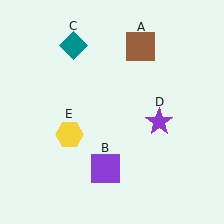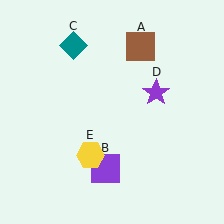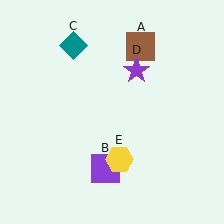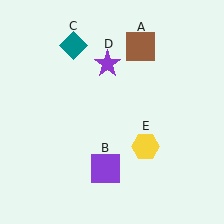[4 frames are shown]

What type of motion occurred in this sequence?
The purple star (object D), yellow hexagon (object E) rotated counterclockwise around the center of the scene.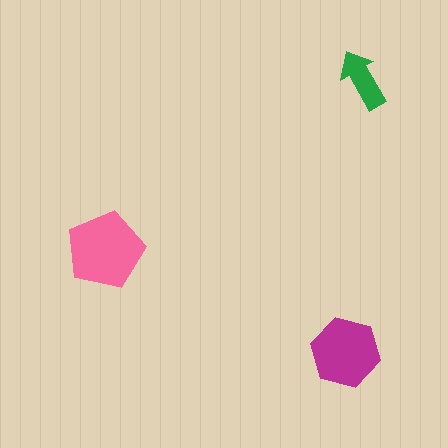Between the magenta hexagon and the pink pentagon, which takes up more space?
The pink pentagon.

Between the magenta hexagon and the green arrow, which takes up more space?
The magenta hexagon.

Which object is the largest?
The pink pentagon.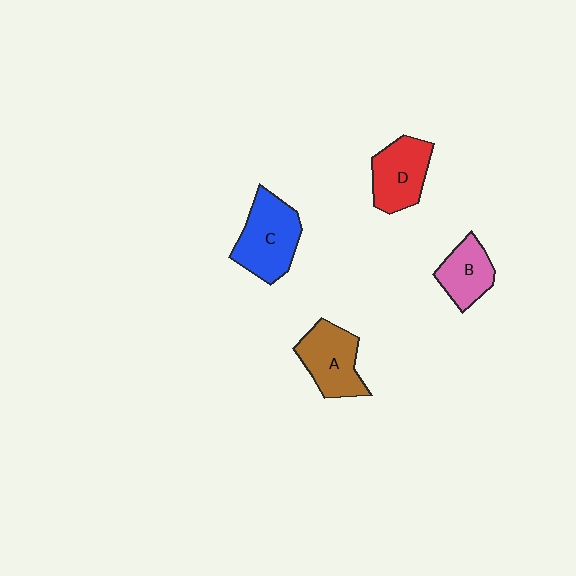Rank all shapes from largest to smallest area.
From largest to smallest: C (blue), A (brown), D (red), B (pink).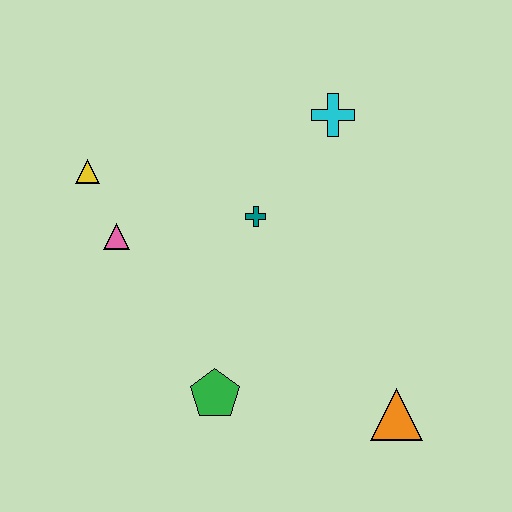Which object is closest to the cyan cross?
The teal cross is closest to the cyan cross.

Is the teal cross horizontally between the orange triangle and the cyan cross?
No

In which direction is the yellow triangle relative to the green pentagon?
The yellow triangle is above the green pentagon.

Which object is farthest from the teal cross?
The orange triangle is farthest from the teal cross.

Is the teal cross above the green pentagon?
Yes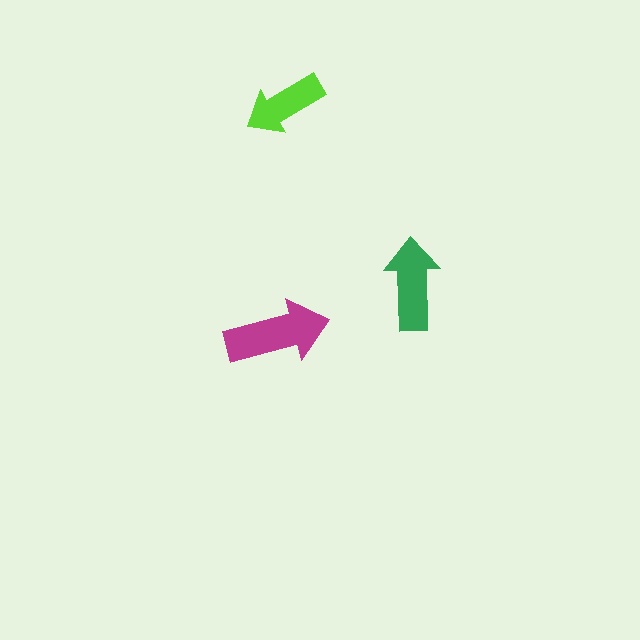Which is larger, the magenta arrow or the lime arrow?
The magenta one.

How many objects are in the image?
There are 3 objects in the image.